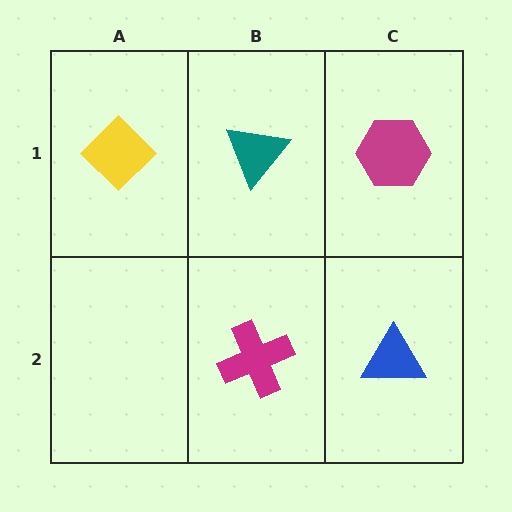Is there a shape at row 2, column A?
No, that cell is empty.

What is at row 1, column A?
A yellow diamond.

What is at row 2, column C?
A blue triangle.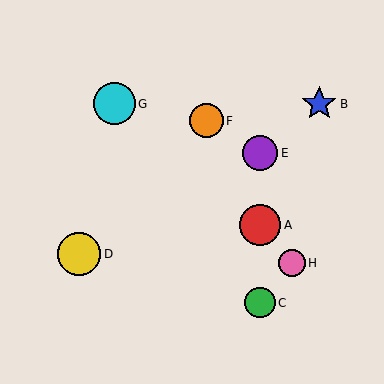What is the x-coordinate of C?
Object C is at x≈260.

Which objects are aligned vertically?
Objects A, C, E are aligned vertically.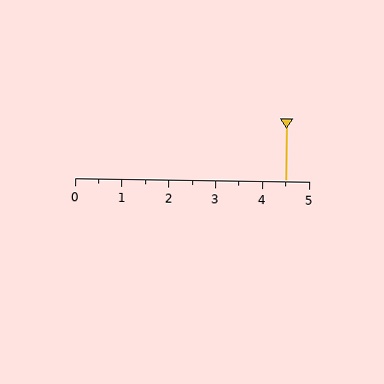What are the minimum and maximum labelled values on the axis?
The axis runs from 0 to 5.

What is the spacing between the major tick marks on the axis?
The major ticks are spaced 1 apart.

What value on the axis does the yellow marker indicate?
The marker indicates approximately 4.5.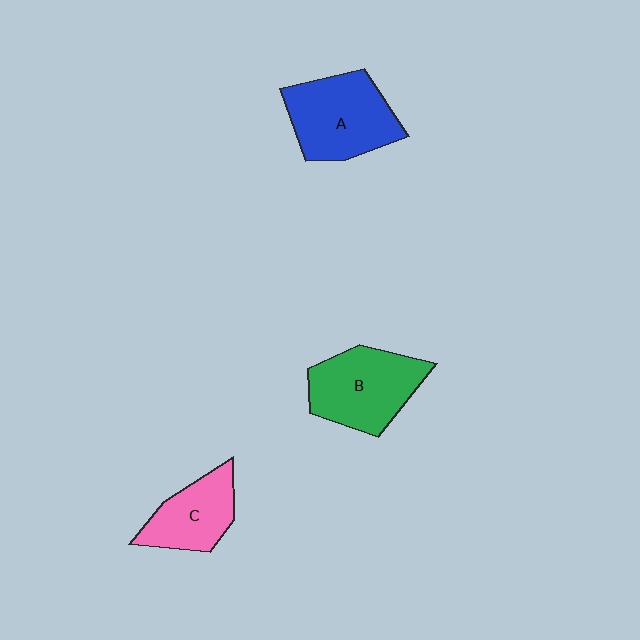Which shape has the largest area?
Shape A (blue).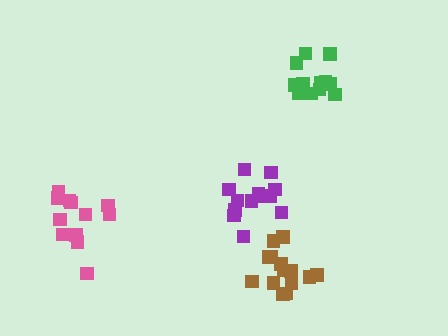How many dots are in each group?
Group 1: 13 dots, Group 2: 14 dots, Group 3: 14 dots, Group 4: 12 dots (53 total).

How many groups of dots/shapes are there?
There are 4 groups.